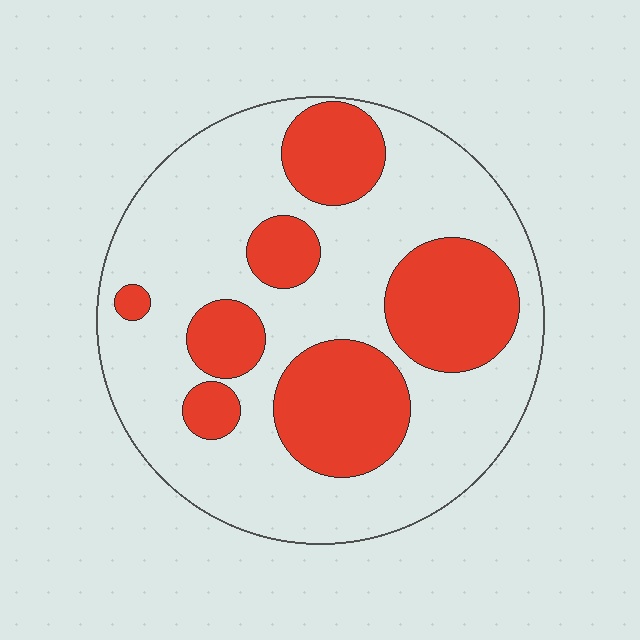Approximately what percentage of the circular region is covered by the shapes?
Approximately 30%.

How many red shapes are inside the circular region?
7.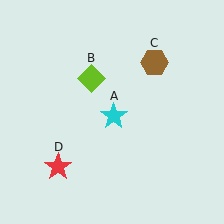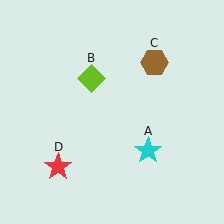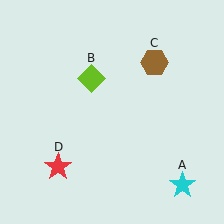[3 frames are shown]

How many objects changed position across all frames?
1 object changed position: cyan star (object A).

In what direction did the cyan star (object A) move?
The cyan star (object A) moved down and to the right.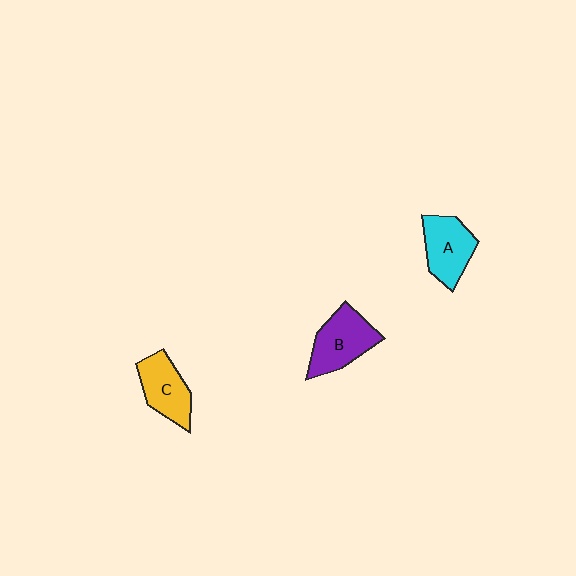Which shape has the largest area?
Shape B (purple).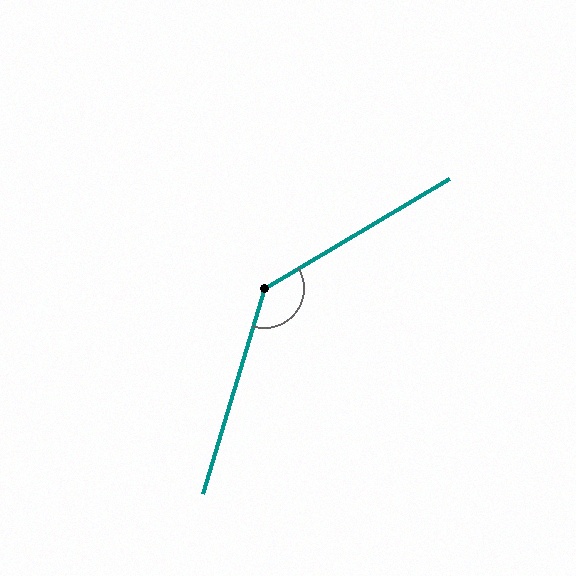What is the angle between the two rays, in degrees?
Approximately 138 degrees.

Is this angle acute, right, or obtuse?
It is obtuse.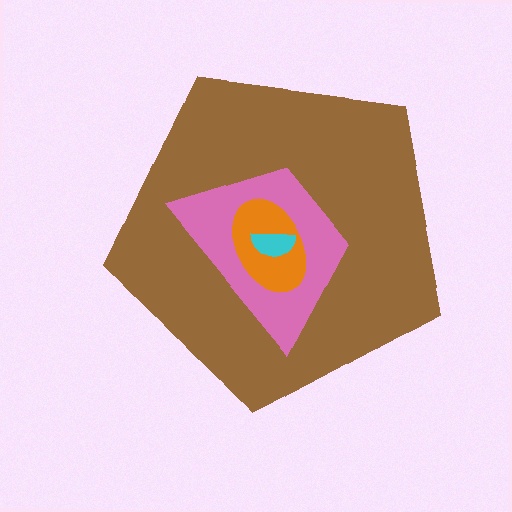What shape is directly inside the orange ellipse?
The cyan semicircle.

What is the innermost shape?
The cyan semicircle.